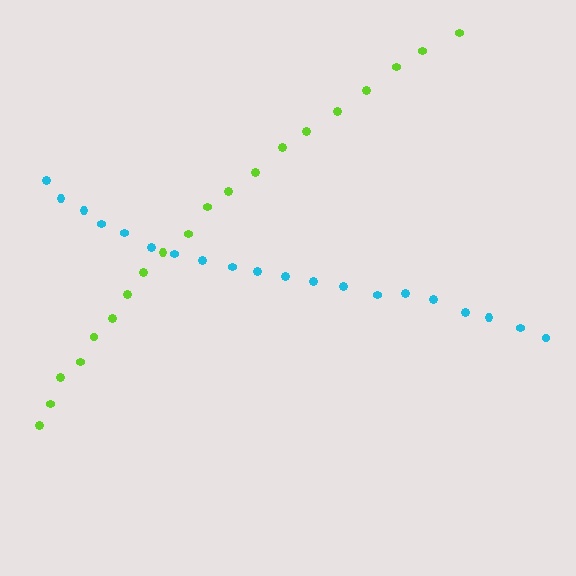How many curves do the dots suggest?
There are 2 distinct paths.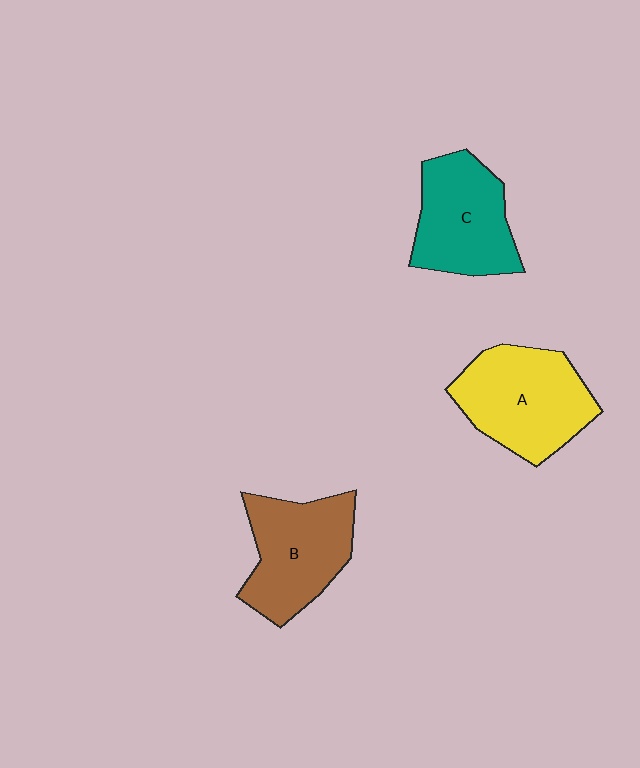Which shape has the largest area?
Shape A (yellow).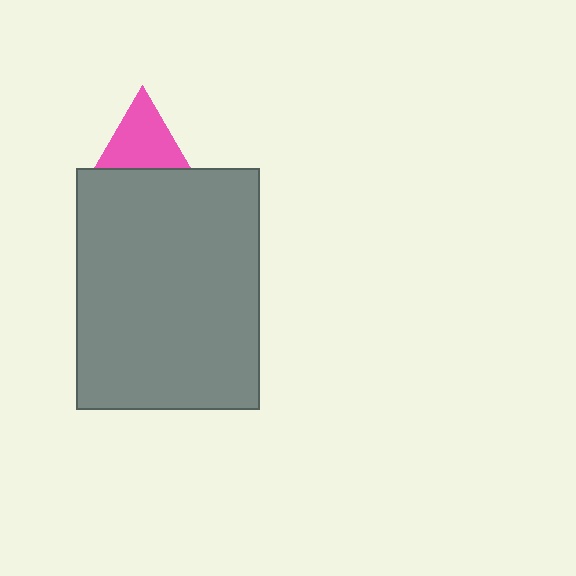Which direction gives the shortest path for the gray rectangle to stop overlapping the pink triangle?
Moving down gives the shortest separation.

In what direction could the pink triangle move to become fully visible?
The pink triangle could move up. That would shift it out from behind the gray rectangle entirely.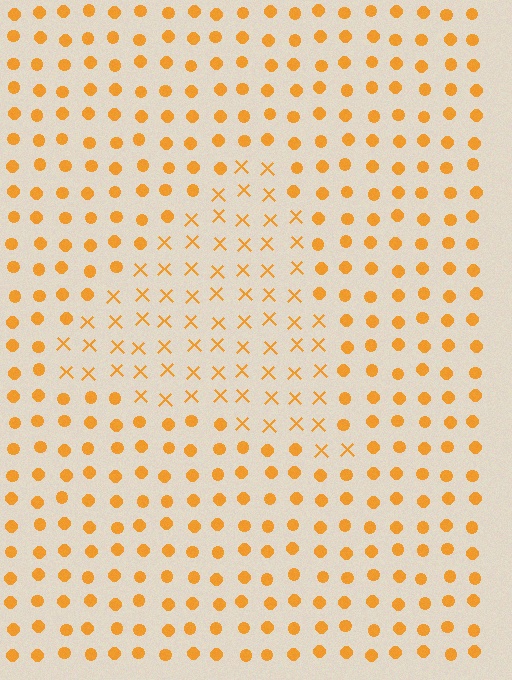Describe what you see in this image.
The image is filled with small orange elements arranged in a uniform grid. A triangle-shaped region contains X marks, while the surrounding area contains circles. The boundary is defined purely by the change in element shape.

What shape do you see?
I see a triangle.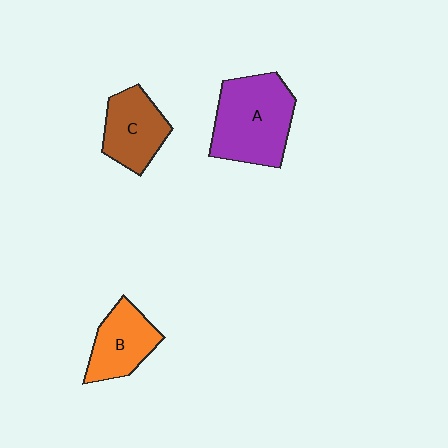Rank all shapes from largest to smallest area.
From largest to smallest: A (purple), C (brown), B (orange).